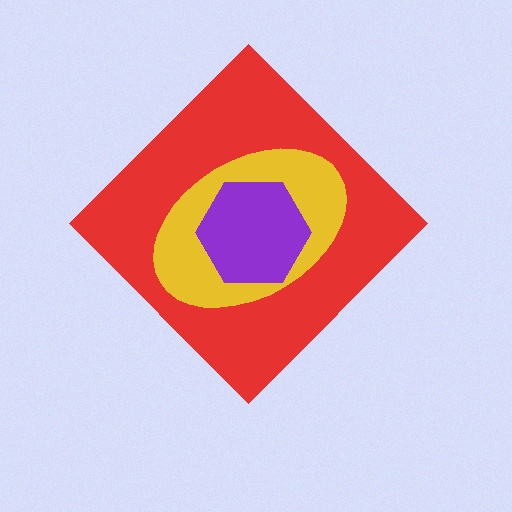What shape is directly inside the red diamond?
The yellow ellipse.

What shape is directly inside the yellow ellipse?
The purple hexagon.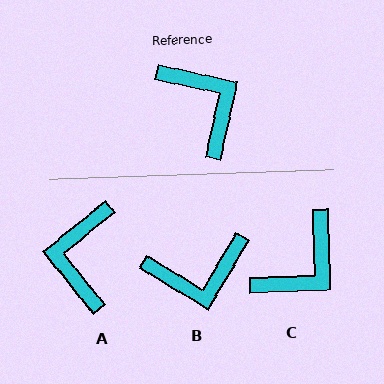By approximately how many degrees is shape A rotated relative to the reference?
Approximately 141 degrees counter-clockwise.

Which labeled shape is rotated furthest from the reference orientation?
A, about 141 degrees away.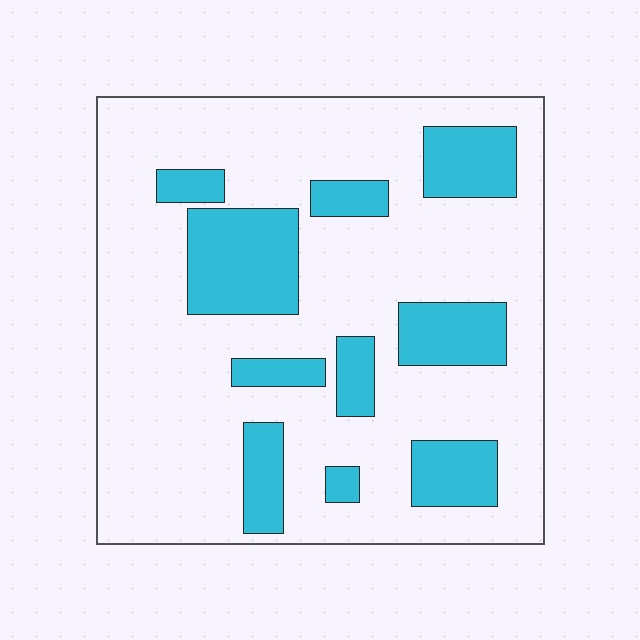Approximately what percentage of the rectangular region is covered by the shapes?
Approximately 25%.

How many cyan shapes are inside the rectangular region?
10.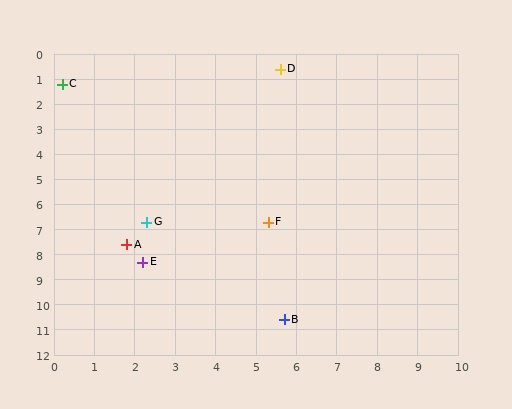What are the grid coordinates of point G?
Point G is at approximately (2.3, 6.7).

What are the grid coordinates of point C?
Point C is at approximately (0.2, 1.2).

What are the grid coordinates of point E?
Point E is at approximately (2.2, 8.3).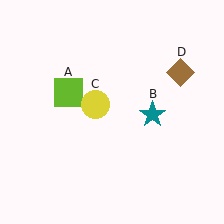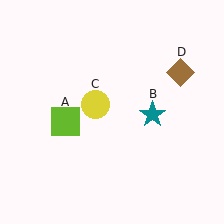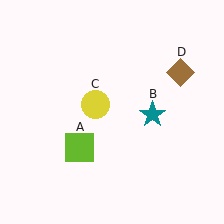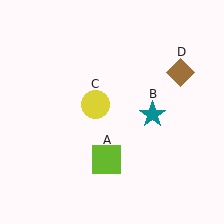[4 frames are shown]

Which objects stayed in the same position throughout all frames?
Teal star (object B) and yellow circle (object C) and brown diamond (object D) remained stationary.